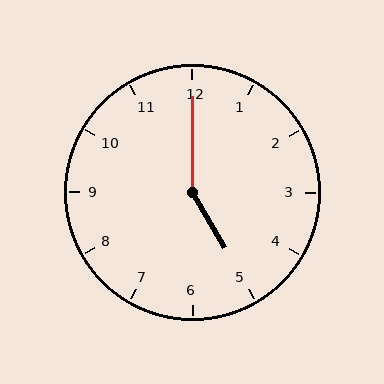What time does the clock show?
5:00.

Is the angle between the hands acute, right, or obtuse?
It is obtuse.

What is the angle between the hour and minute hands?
Approximately 150 degrees.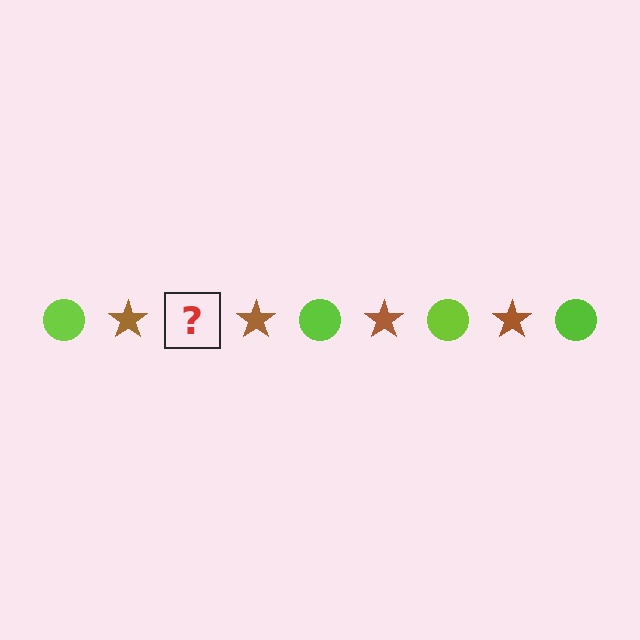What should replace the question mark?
The question mark should be replaced with a lime circle.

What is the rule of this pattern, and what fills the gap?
The rule is that the pattern alternates between lime circle and brown star. The gap should be filled with a lime circle.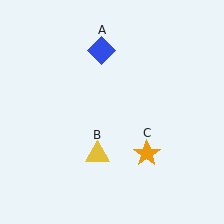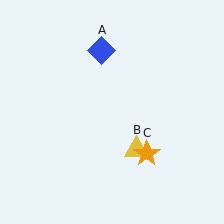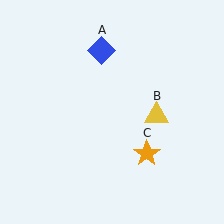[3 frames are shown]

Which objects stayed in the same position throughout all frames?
Blue diamond (object A) and orange star (object C) remained stationary.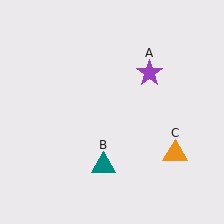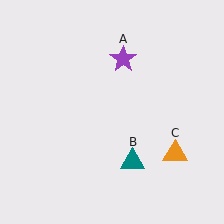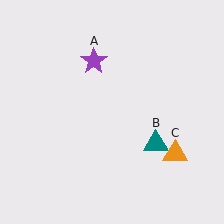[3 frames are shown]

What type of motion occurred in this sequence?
The purple star (object A), teal triangle (object B) rotated counterclockwise around the center of the scene.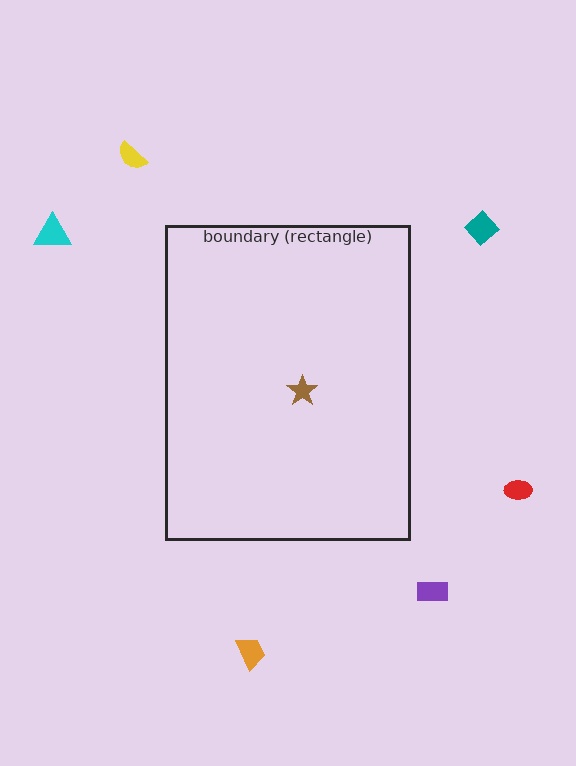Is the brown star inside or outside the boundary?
Inside.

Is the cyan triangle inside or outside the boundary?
Outside.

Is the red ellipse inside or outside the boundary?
Outside.